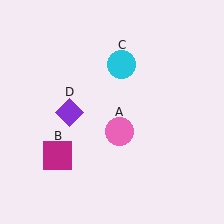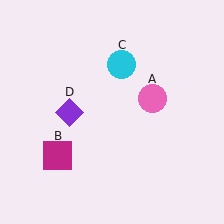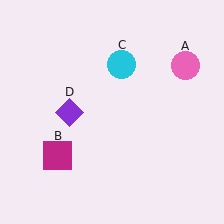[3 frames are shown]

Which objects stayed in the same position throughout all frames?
Magenta square (object B) and cyan circle (object C) and purple diamond (object D) remained stationary.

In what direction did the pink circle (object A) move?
The pink circle (object A) moved up and to the right.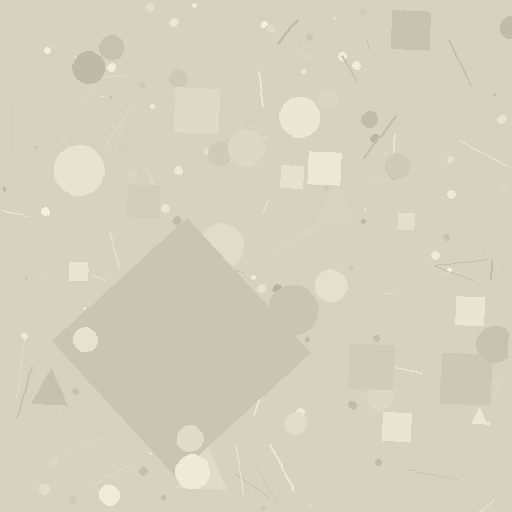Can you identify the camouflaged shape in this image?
The camouflaged shape is a diamond.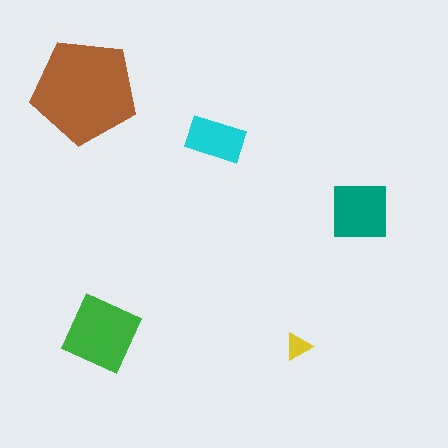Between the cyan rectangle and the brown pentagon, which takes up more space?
The brown pentagon.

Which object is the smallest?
The yellow triangle.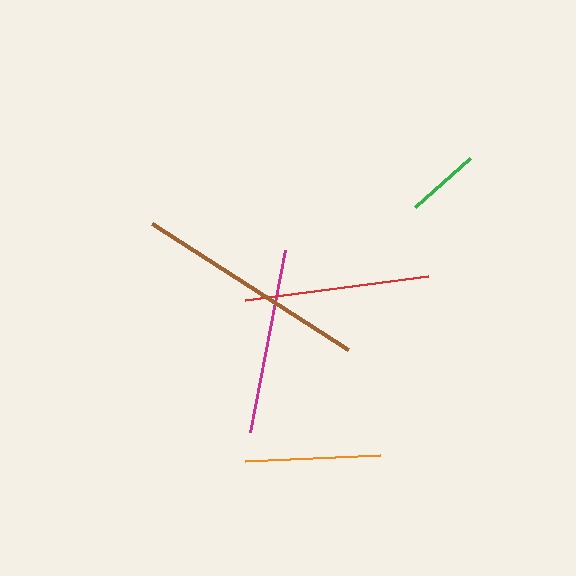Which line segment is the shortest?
The green line is the shortest at approximately 73 pixels.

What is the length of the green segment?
The green segment is approximately 73 pixels long.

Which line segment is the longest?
The brown line is the longest at approximately 233 pixels.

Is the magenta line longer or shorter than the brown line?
The brown line is longer than the magenta line.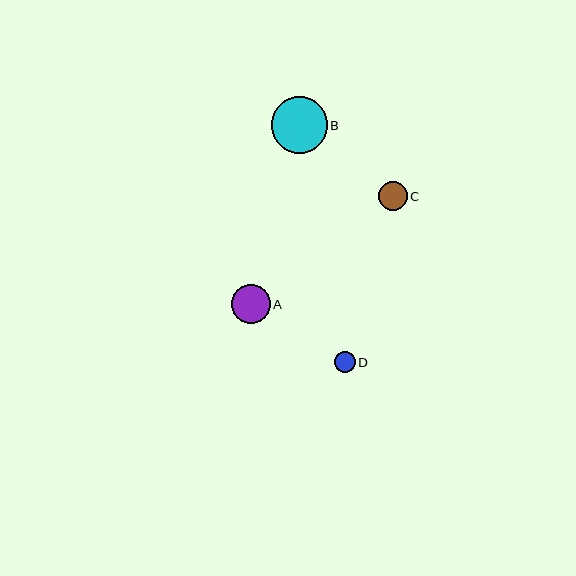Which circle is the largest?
Circle B is the largest with a size of approximately 56 pixels.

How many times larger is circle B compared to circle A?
Circle B is approximately 1.5 times the size of circle A.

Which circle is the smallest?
Circle D is the smallest with a size of approximately 21 pixels.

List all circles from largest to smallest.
From largest to smallest: B, A, C, D.